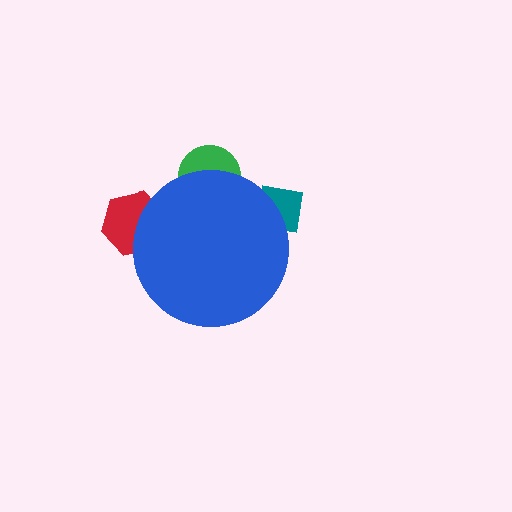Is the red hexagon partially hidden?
Yes, the red hexagon is partially hidden behind the blue circle.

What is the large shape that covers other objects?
A blue circle.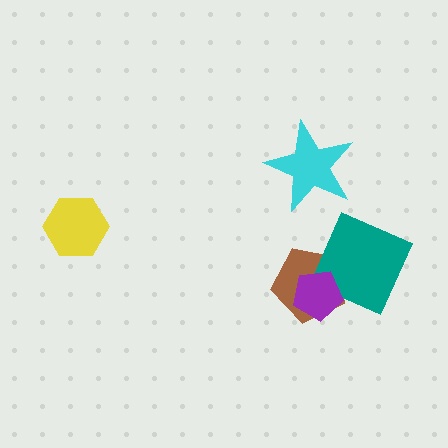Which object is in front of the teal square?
The purple pentagon is in front of the teal square.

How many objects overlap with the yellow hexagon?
0 objects overlap with the yellow hexagon.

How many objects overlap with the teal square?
2 objects overlap with the teal square.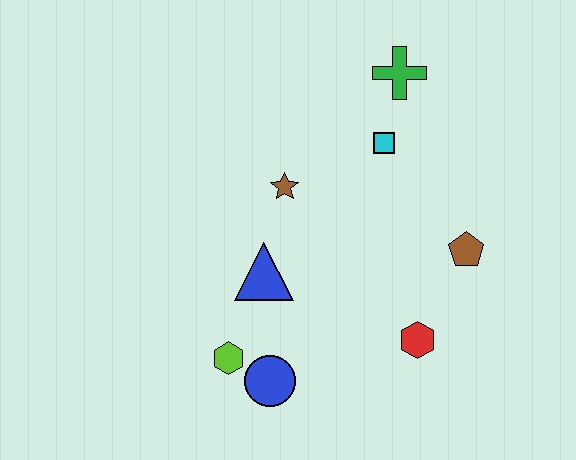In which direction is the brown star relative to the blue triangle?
The brown star is above the blue triangle.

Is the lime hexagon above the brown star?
No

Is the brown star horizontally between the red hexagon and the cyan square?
No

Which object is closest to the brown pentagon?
The red hexagon is closest to the brown pentagon.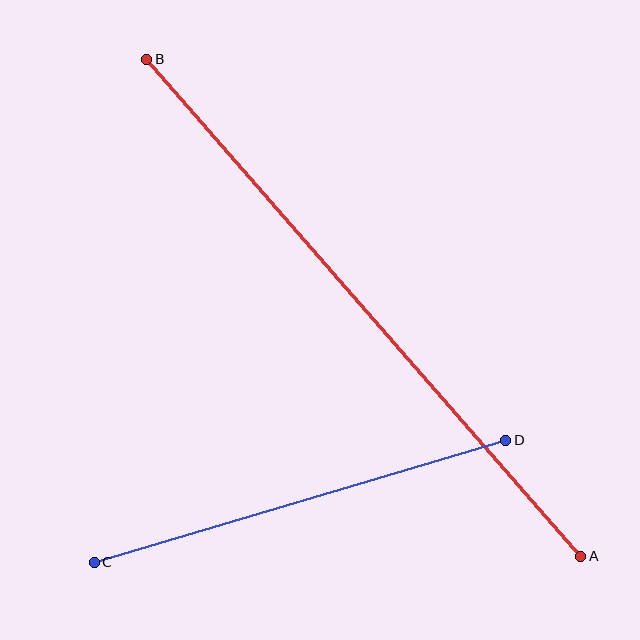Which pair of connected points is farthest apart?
Points A and B are farthest apart.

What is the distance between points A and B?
The distance is approximately 660 pixels.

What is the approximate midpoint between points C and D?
The midpoint is at approximately (300, 501) pixels.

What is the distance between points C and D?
The distance is approximately 429 pixels.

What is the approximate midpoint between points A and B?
The midpoint is at approximately (364, 308) pixels.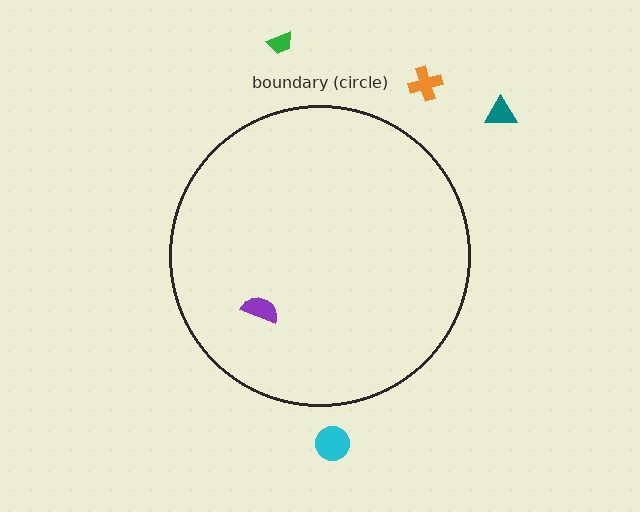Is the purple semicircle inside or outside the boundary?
Inside.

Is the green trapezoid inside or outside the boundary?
Outside.